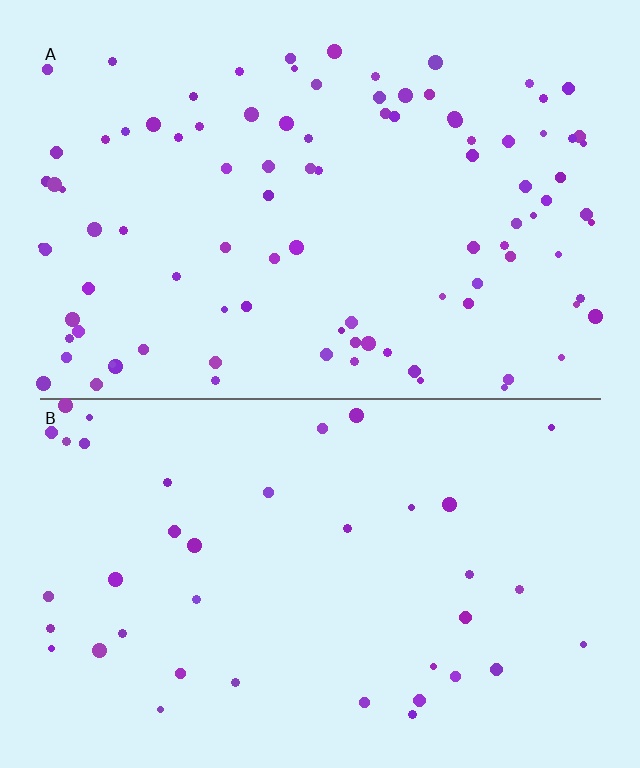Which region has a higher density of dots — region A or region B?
A (the top).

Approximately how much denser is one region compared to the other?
Approximately 2.4× — region A over region B.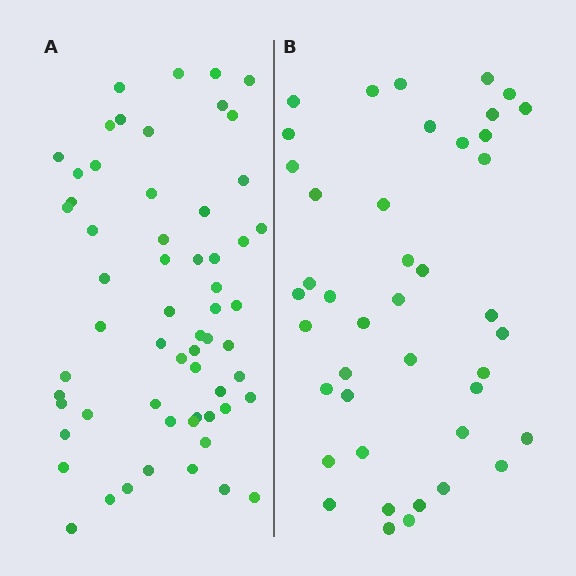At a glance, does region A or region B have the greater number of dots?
Region A (the left region) has more dots.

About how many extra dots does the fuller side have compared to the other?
Region A has approximately 20 more dots than region B.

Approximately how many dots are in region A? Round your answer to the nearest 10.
About 60 dots.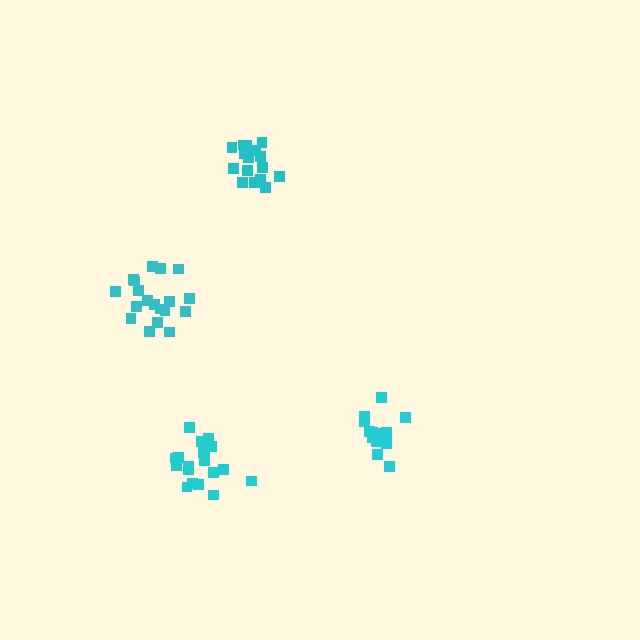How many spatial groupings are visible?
There are 4 spatial groupings.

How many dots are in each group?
Group 1: 16 dots, Group 2: 13 dots, Group 3: 19 dots, Group 4: 19 dots (67 total).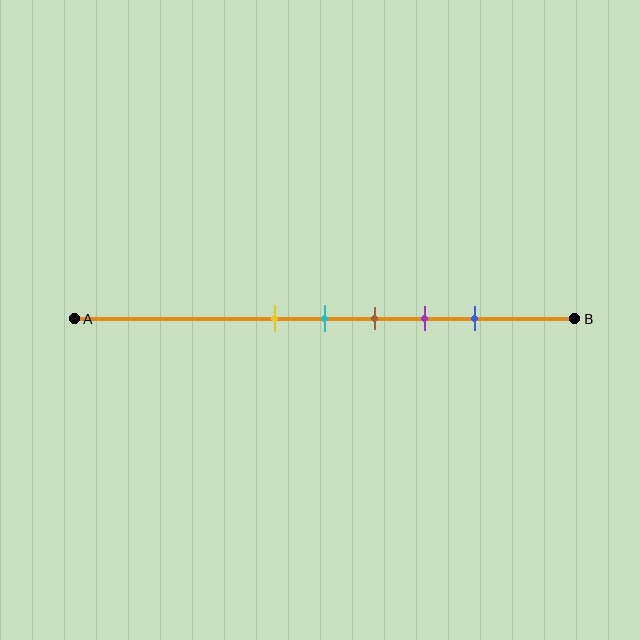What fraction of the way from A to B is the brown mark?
The brown mark is approximately 60% (0.6) of the way from A to B.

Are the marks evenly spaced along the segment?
Yes, the marks are approximately evenly spaced.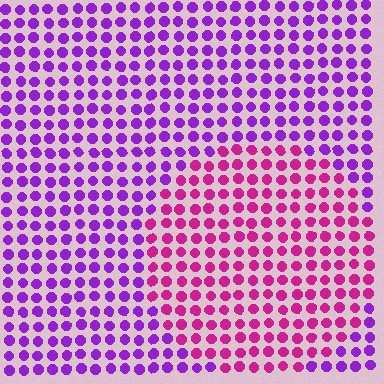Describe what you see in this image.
The image is filled with small purple elements in a uniform arrangement. A circle-shaped region is visible where the elements are tinted to a slightly different hue, forming a subtle color boundary.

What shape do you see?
I see a circle.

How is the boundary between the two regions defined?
The boundary is defined purely by a slight shift in hue (about 40 degrees). Spacing, size, and orientation are identical on both sides.